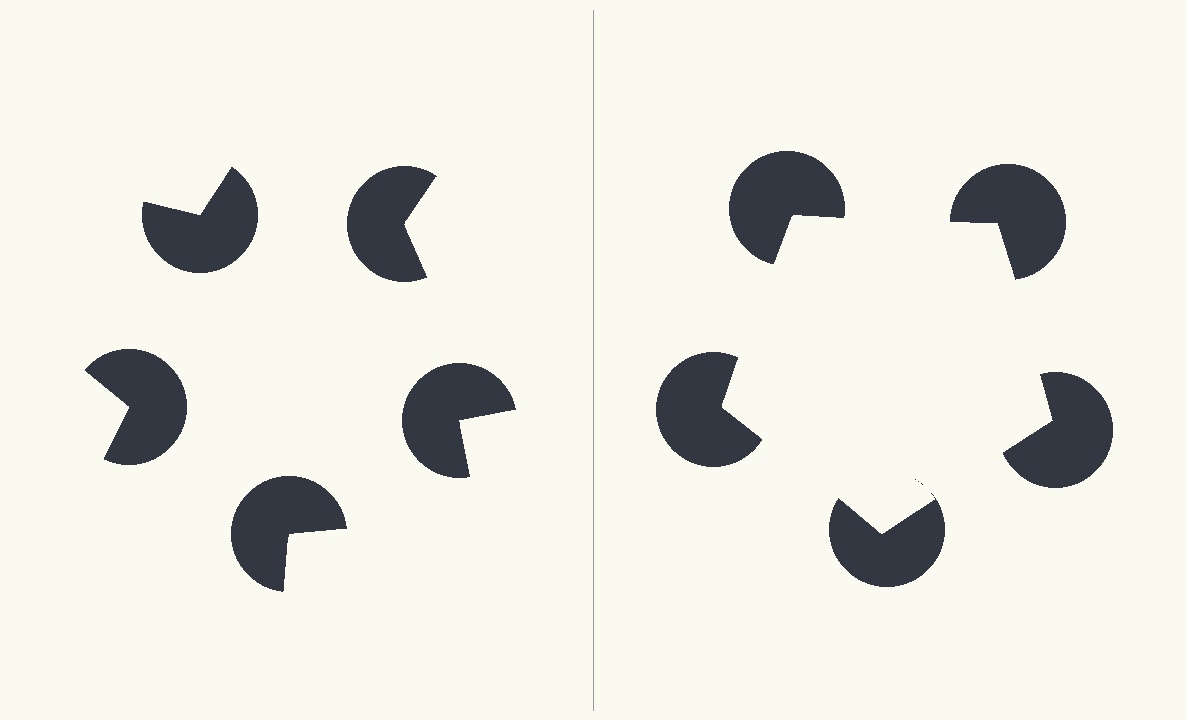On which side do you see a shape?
An illusory pentagon appears on the right side. On the left side the wedge cuts are rotated, so no coherent shape forms.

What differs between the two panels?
The pac-man discs are positioned identically on both sides; only the wedge orientations differ. On the right they align to a pentagon; on the left they are misaligned.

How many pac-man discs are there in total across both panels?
10 — 5 on each side.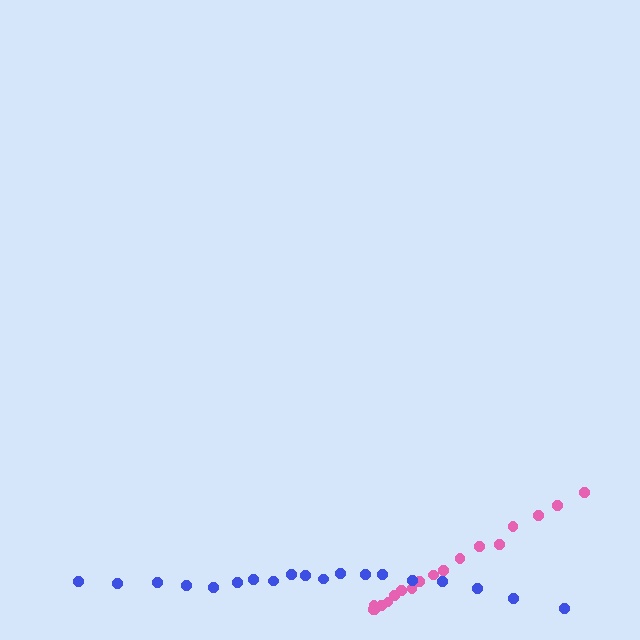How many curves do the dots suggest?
There are 2 distinct paths.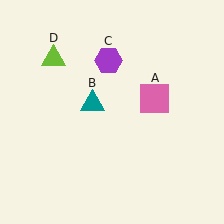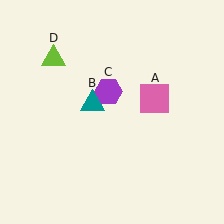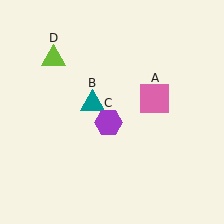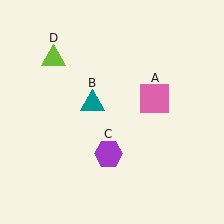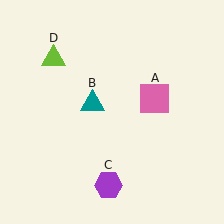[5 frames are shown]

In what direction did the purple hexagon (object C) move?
The purple hexagon (object C) moved down.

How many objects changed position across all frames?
1 object changed position: purple hexagon (object C).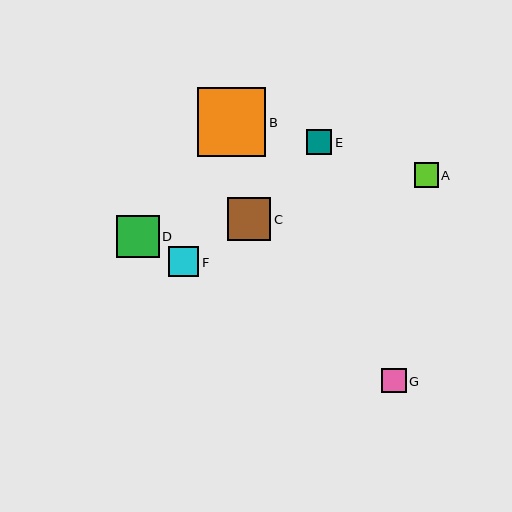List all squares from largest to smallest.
From largest to smallest: B, C, D, F, E, G, A.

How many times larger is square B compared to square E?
Square B is approximately 2.8 times the size of square E.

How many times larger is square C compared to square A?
Square C is approximately 1.8 times the size of square A.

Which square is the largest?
Square B is the largest with a size of approximately 69 pixels.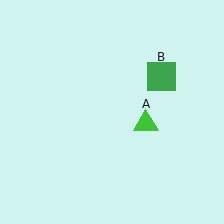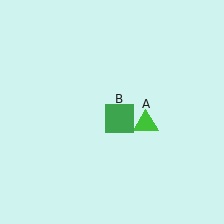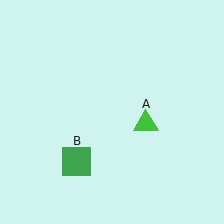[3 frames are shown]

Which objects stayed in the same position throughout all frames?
Green triangle (object A) remained stationary.